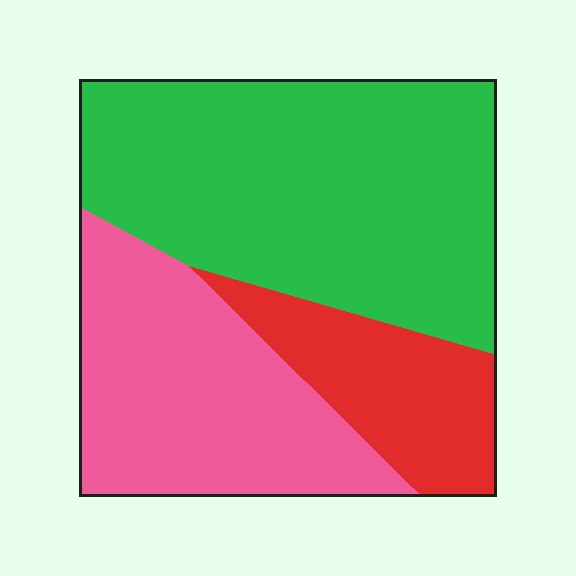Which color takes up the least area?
Red, at roughly 15%.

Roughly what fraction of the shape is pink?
Pink takes up about one third (1/3) of the shape.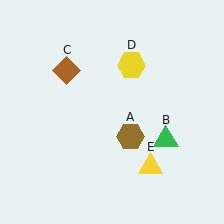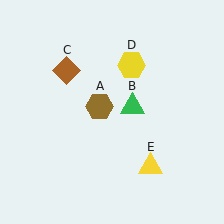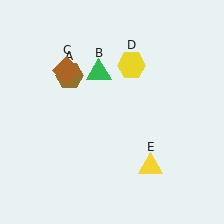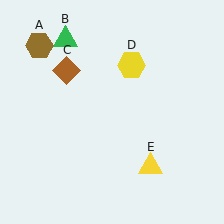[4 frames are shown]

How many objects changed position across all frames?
2 objects changed position: brown hexagon (object A), green triangle (object B).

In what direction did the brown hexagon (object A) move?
The brown hexagon (object A) moved up and to the left.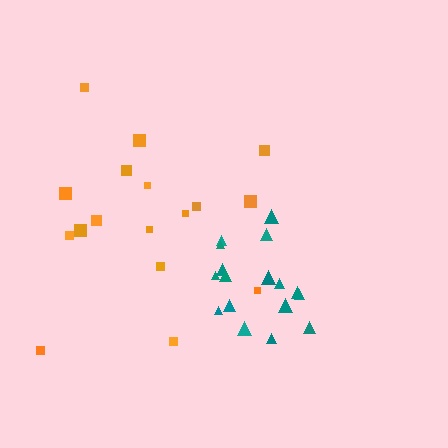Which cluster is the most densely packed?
Teal.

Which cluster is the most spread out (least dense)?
Orange.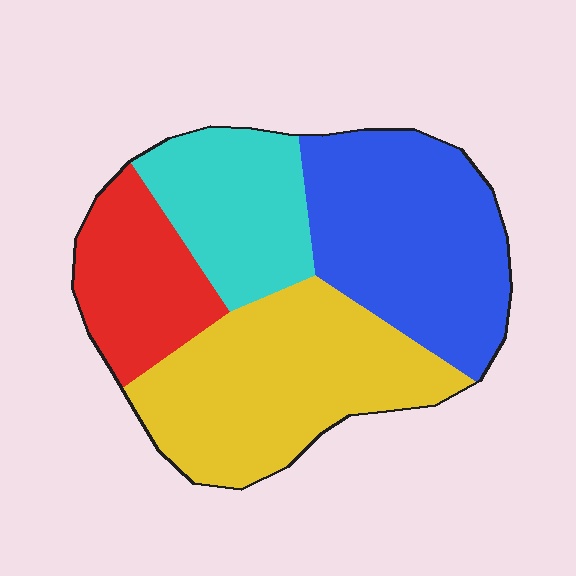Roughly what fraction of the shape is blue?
Blue covers 31% of the shape.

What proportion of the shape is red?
Red takes up about one sixth (1/6) of the shape.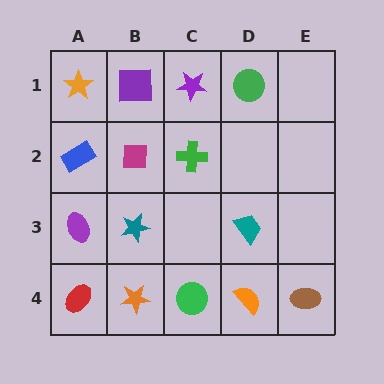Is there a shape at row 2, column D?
No, that cell is empty.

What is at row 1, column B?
A purple square.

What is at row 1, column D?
A green circle.